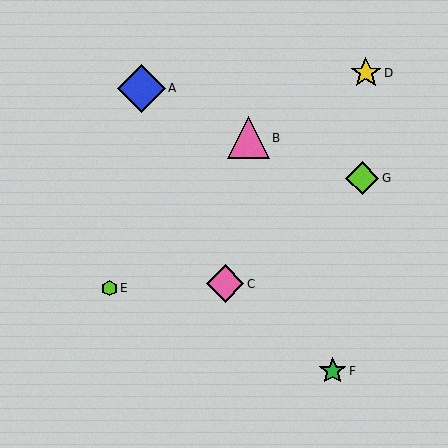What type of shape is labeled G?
Shape G is a lime diamond.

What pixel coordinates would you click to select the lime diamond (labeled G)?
Click at (362, 178) to select the lime diamond G.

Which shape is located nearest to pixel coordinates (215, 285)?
The pink diamond (labeled C) at (225, 284) is nearest to that location.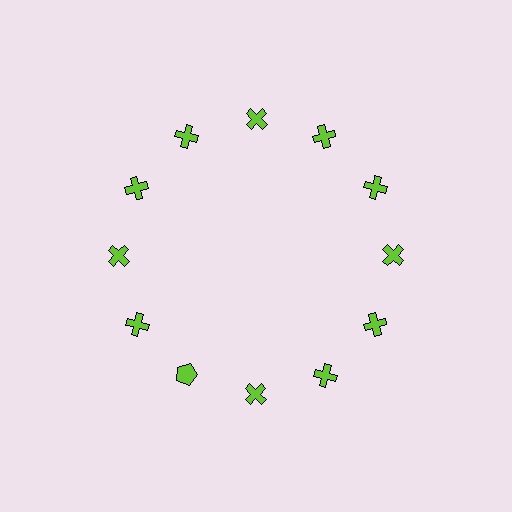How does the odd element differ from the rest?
It has a different shape: pentagon instead of cross.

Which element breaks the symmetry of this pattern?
The lime pentagon at roughly the 7 o'clock position breaks the symmetry. All other shapes are lime crosses.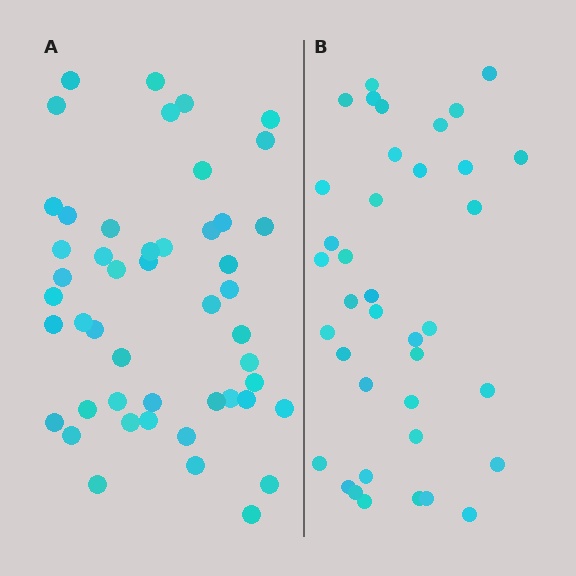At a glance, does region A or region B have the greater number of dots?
Region A (the left region) has more dots.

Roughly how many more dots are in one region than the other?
Region A has roughly 10 or so more dots than region B.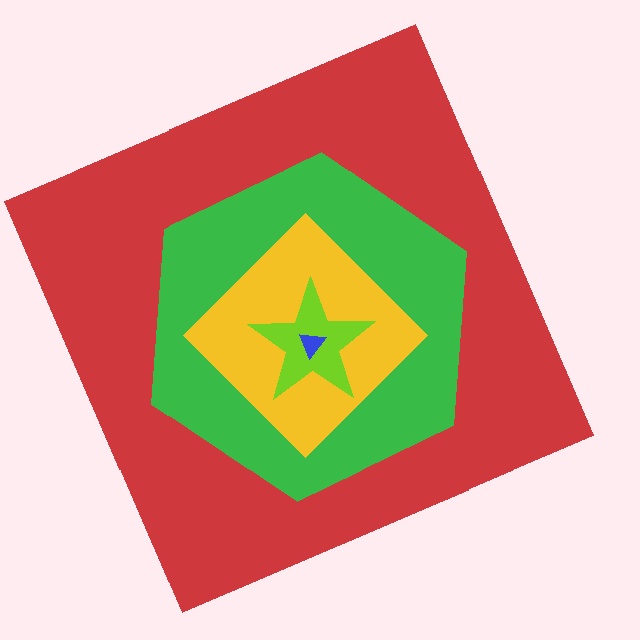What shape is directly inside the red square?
The green hexagon.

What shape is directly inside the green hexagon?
The yellow diamond.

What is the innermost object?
The blue triangle.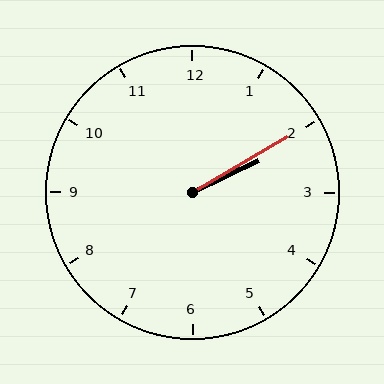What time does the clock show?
2:10.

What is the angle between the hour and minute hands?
Approximately 5 degrees.